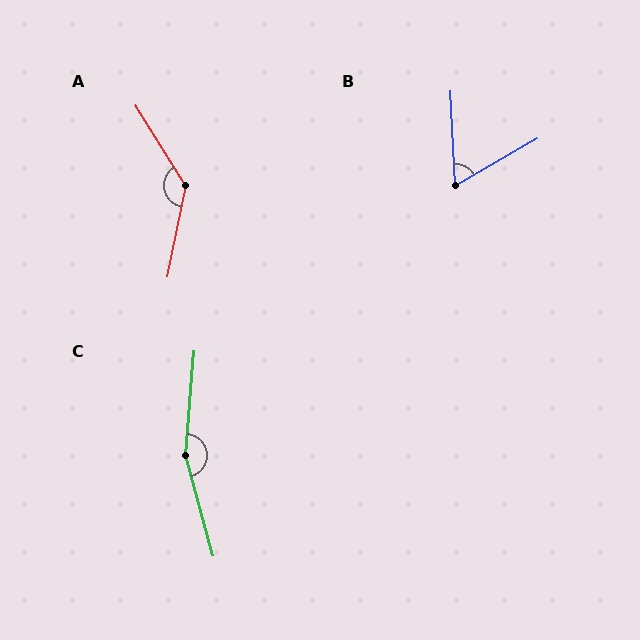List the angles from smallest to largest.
B (63°), A (137°), C (160°).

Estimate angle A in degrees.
Approximately 137 degrees.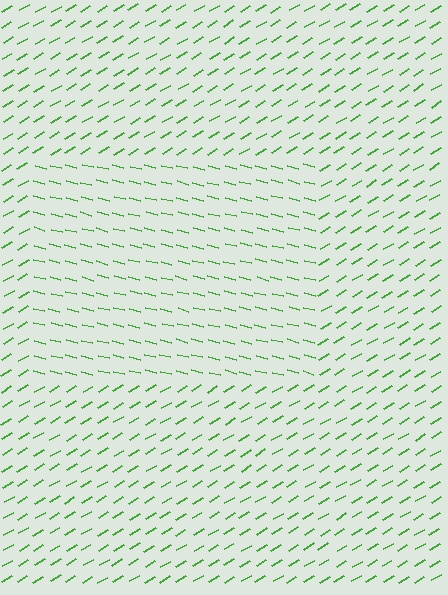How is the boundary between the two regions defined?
The boundary is defined purely by a change in line orientation (approximately 45 degrees difference). All lines are the same color and thickness.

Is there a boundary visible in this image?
Yes, there is a texture boundary formed by a change in line orientation.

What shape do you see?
I see a rectangle.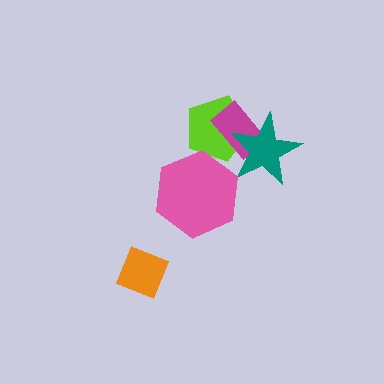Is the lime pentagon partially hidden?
Yes, it is partially covered by another shape.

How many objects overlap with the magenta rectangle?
2 objects overlap with the magenta rectangle.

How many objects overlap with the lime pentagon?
3 objects overlap with the lime pentagon.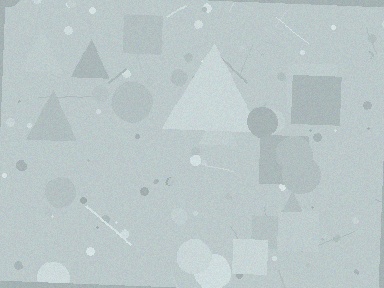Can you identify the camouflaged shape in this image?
The camouflaged shape is a triangle.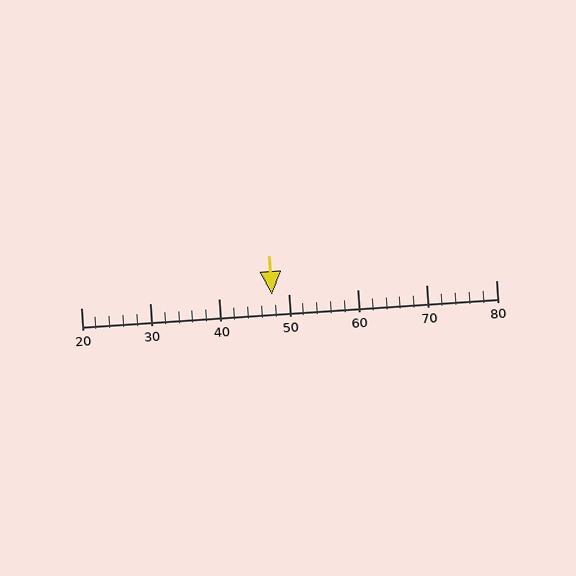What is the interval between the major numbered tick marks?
The major tick marks are spaced 10 units apart.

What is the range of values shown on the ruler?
The ruler shows values from 20 to 80.